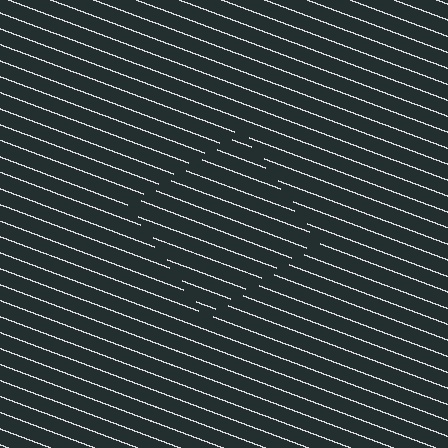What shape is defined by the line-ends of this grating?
An illusory square. The interior of the shape contains the same grating, shifted by half a period — the contour is defined by the phase discontinuity where line-ends from the inner and outer gratings abut.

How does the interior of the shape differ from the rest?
The interior of the shape contains the same grating, shifted by half a period — the contour is defined by the phase discontinuity where line-ends from the inner and outer gratings abut.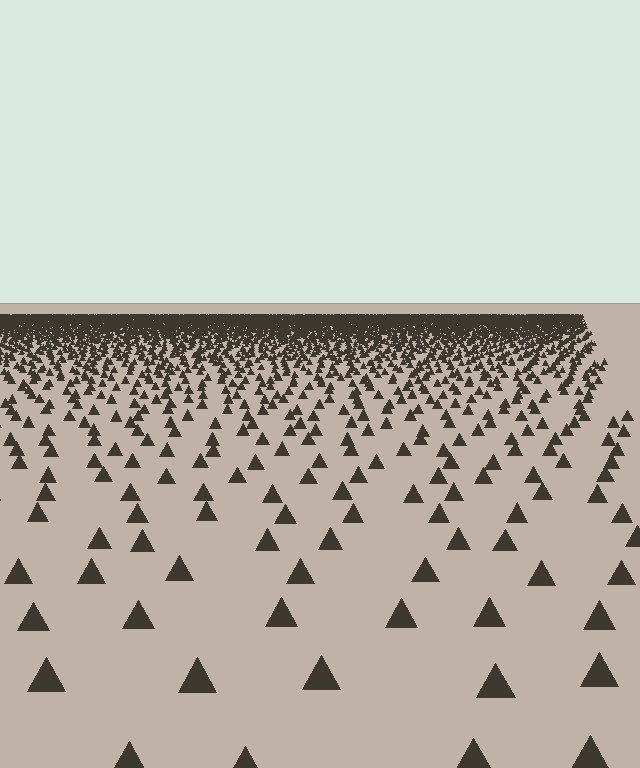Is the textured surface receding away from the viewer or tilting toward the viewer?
The surface is receding away from the viewer. Texture elements get smaller and denser toward the top.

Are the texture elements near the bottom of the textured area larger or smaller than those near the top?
Larger. Near the bottom, elements are closer to the viewer and appear at a bigger on-screen size.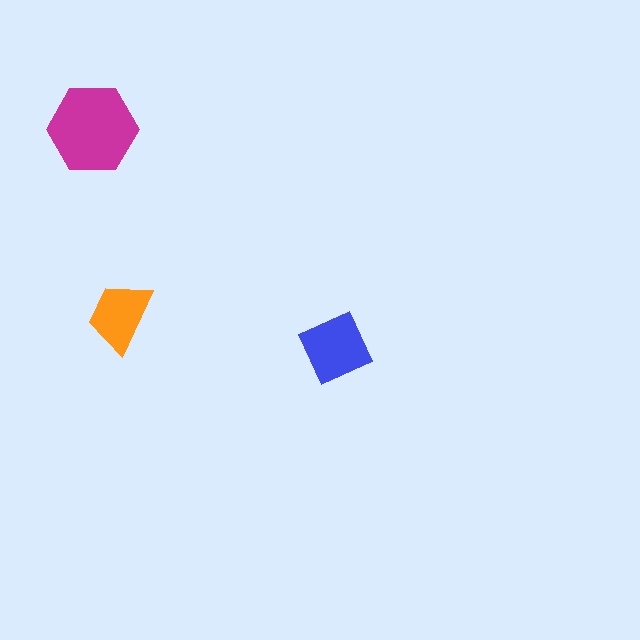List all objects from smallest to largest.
The orange trapezoid, the blue square, the magenta hexagon.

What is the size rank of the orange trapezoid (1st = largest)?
3rd.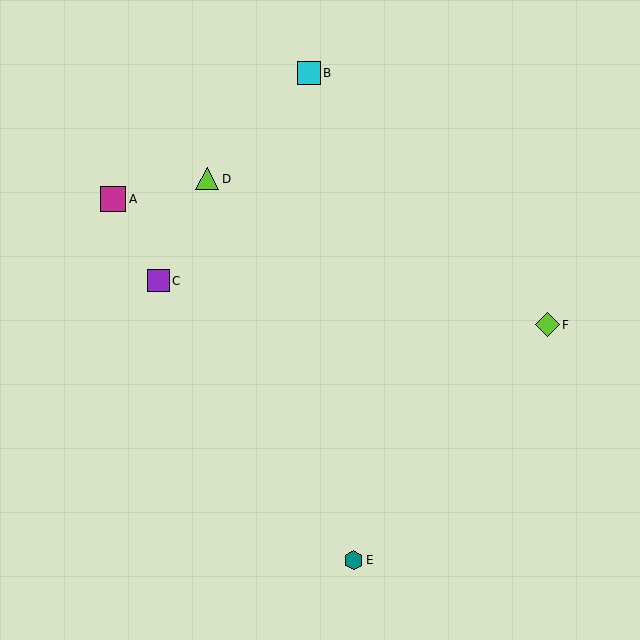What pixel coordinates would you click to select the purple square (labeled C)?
Click at (158, 281) to select the purple square C.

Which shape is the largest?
The magenta square (labeled A) is the largest.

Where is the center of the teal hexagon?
The center of the teal hexagon is at (353, 560).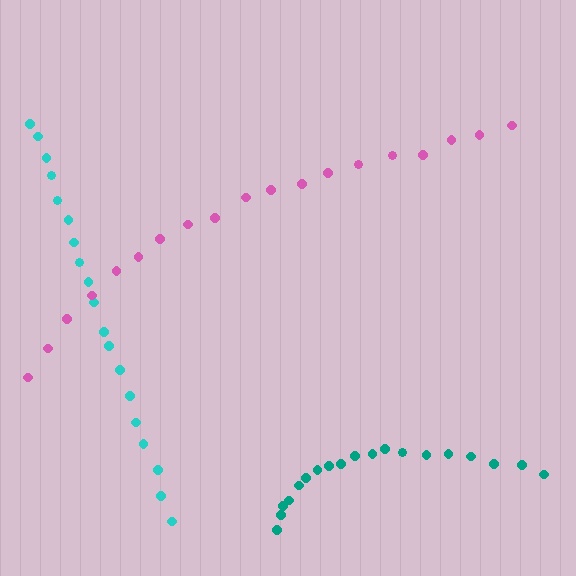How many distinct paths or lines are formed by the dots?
There are 3 distinct paths.